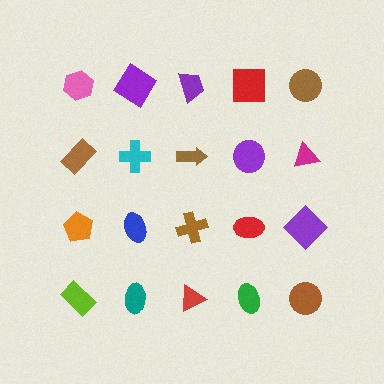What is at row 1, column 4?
A red square.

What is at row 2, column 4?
A purple circle.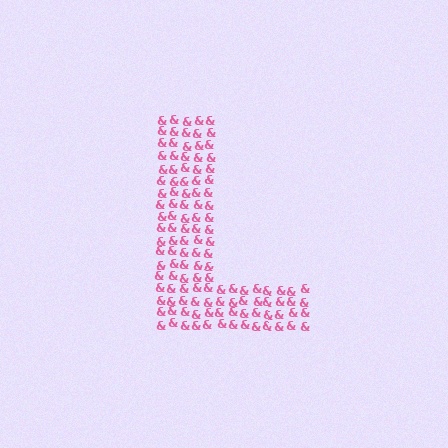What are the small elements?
The small elements are ampersands.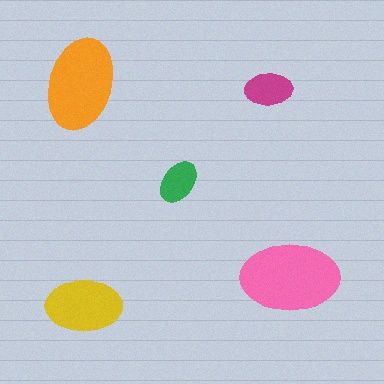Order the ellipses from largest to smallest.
the pink one, the orange one, the yellow one, the magenta one, the green one.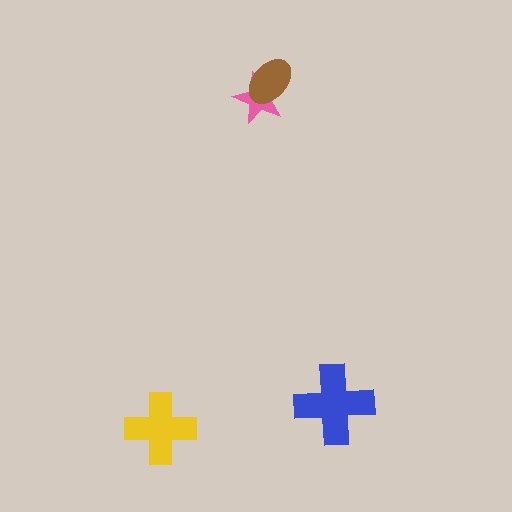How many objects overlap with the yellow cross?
0 objects overlap with the yellow cross.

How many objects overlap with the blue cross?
0 objects overlap with the blue cross.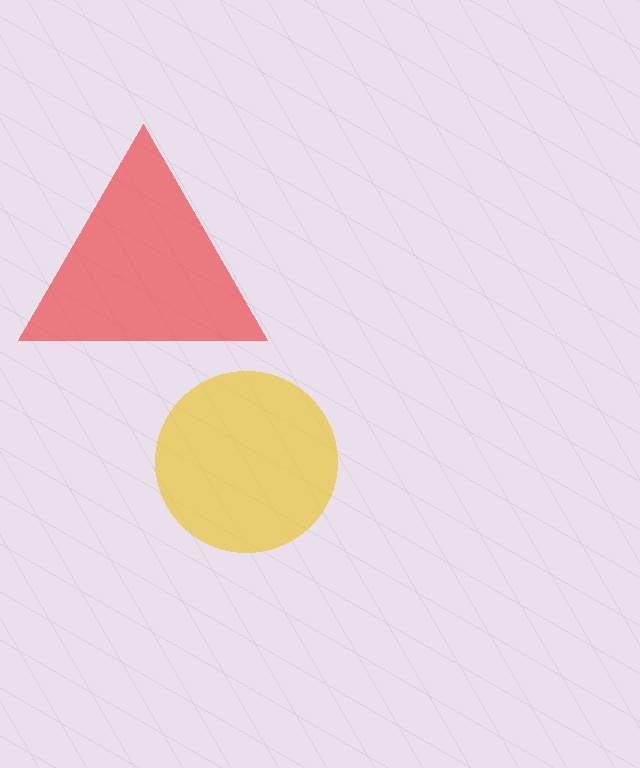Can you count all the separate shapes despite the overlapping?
Yes, there are 2 separate shapes.